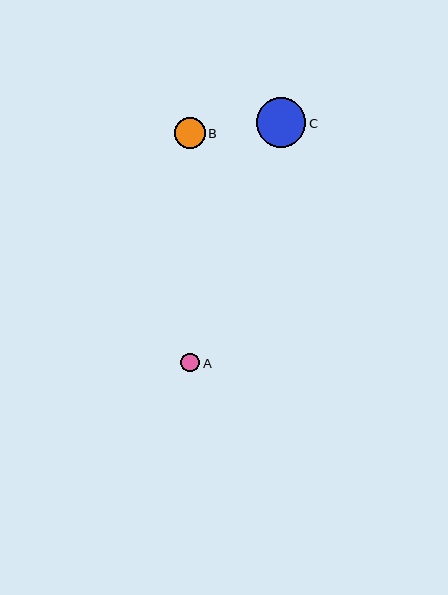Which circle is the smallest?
Circle A is the smallest with a size of approximately 19 pixels.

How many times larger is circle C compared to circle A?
Circle C is approximately 2.6 times the size of circle A.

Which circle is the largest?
Circle C is the largest with a size of approximately 49 pixels.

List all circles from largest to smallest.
From largest to smallest: C, B, A.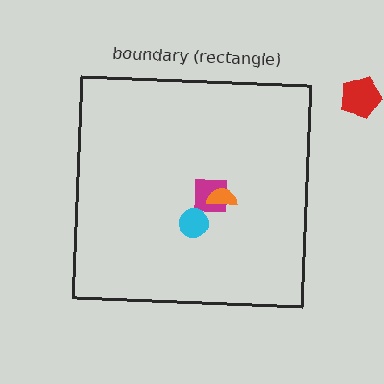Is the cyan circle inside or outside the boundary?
Inside.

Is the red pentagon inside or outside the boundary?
Outside.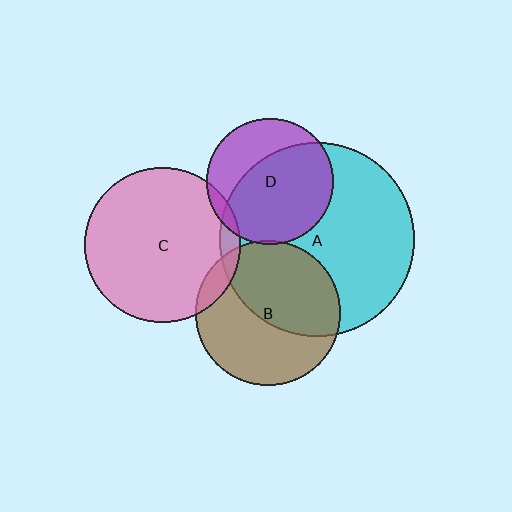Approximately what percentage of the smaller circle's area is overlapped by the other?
Approximately 50%.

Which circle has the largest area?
Circle A (cyan).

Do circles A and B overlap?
Yes.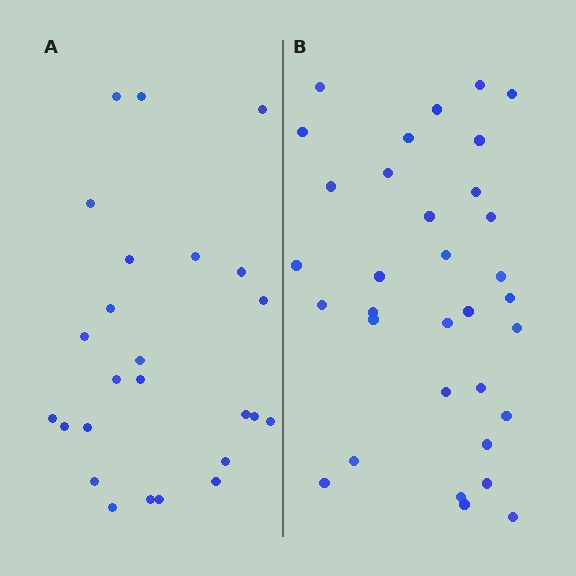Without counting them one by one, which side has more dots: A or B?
Region B (the right region) has more dots.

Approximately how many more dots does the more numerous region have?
Region B has roughly 8 or so more dots than region A.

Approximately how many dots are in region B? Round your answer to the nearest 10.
About 30 dots. (The exact count is 33, which rounds to 30.)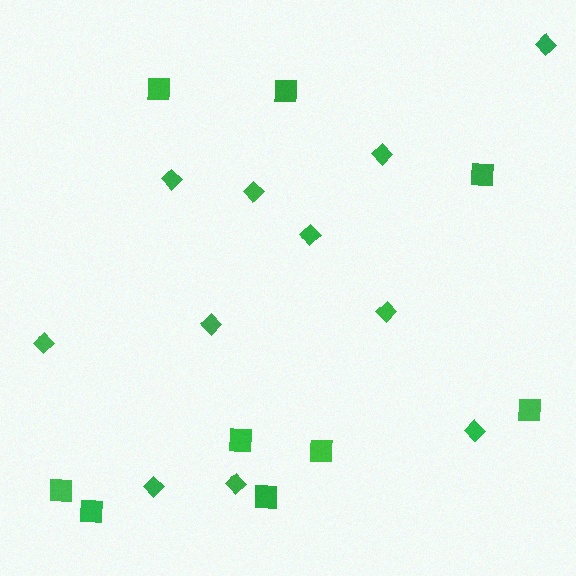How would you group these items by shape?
There are 2 groups: one group of squares (9) and one group of diamonds (11).